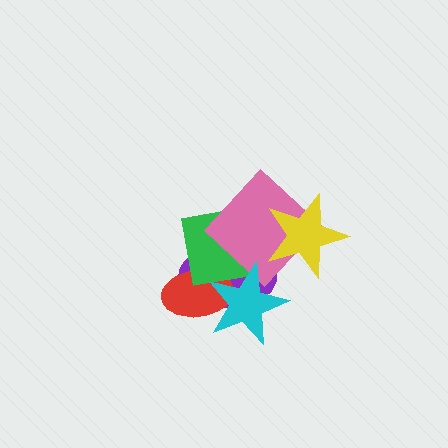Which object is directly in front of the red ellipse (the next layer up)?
The green square is directly in front of the red ellipse.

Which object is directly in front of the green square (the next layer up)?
The pink diamond is directly in front of the green square.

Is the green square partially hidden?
Yes, it is partially covered by another shape.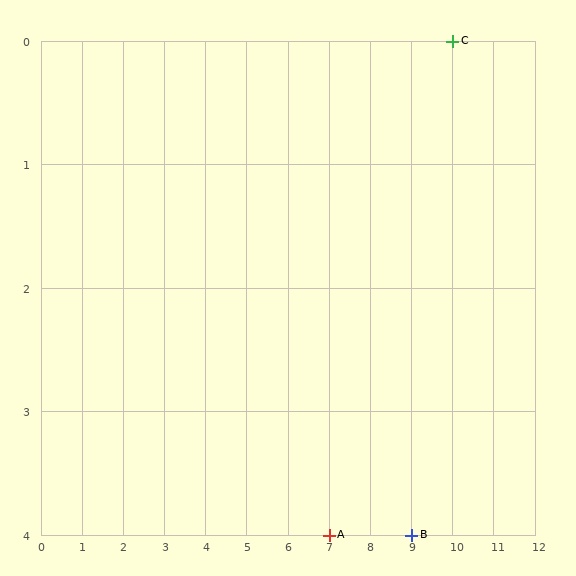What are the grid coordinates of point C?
Point C is at grid coordinates (10, 0).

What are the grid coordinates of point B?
Point B is at grid coordinates (9, 4).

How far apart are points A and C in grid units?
Points A and C are 3 columns and 4 rows apart (about 5.0 grid units diagonally).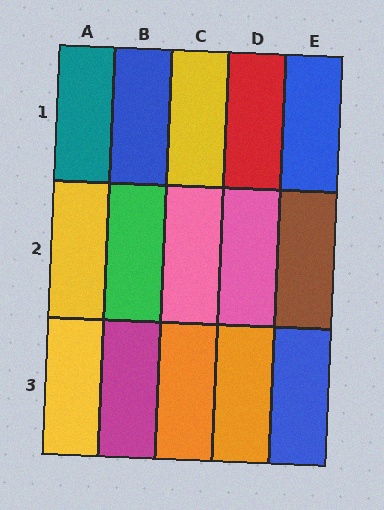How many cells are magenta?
1 cell is magenta.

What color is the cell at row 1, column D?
Red.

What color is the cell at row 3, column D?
Orange.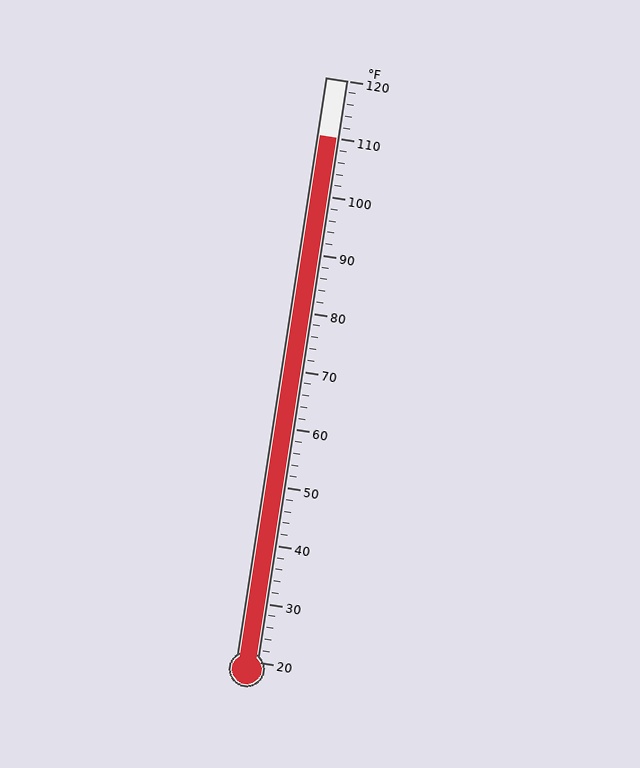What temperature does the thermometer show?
The thermometer shows approximately 110°F.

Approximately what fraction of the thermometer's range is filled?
The thermometer is filled to approximately 90% of its range.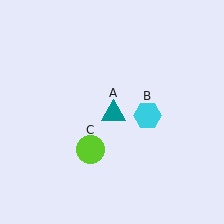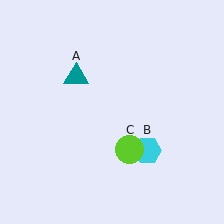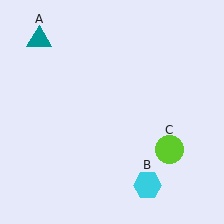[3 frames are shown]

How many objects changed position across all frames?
3 objects changed position: teal triangle (object A), cyan hexagon (object B), lime circle (object C).